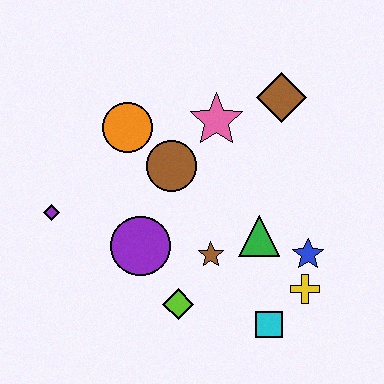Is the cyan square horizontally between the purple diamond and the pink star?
No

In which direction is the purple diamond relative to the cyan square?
The purple diamond is to the left of the cyan square.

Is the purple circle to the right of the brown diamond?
No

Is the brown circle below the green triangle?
No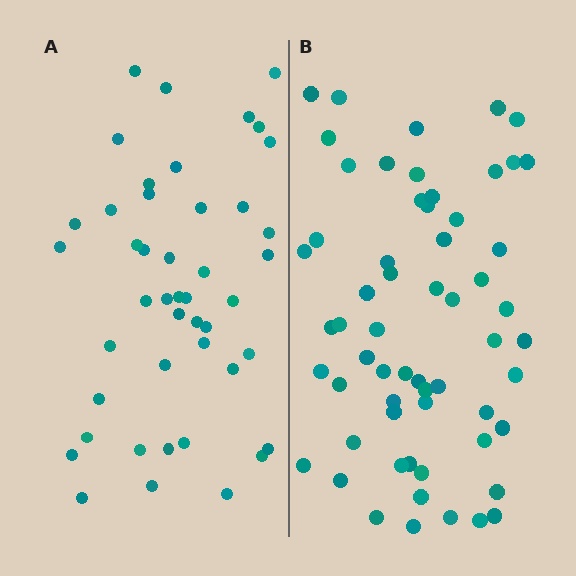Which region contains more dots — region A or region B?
Region B (the right region) has more dots.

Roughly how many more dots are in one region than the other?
Region B has approximately 15 more dots than region A.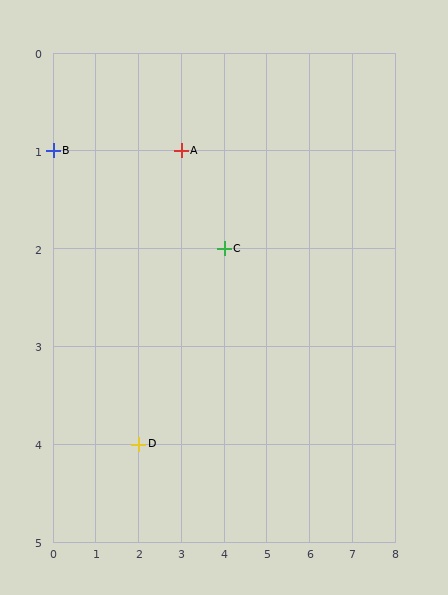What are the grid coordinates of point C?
Point C is at grid coordinates (4, 2).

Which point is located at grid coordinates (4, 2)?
Point C is at (4, 2).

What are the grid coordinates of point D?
Point D is at grid coordinates (2, 4).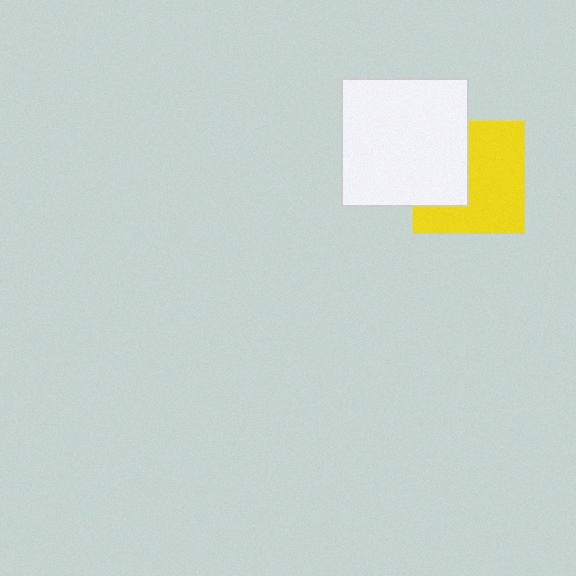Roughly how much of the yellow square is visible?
About half of it is visible (roughly 62%).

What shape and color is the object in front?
The object in front is a white square.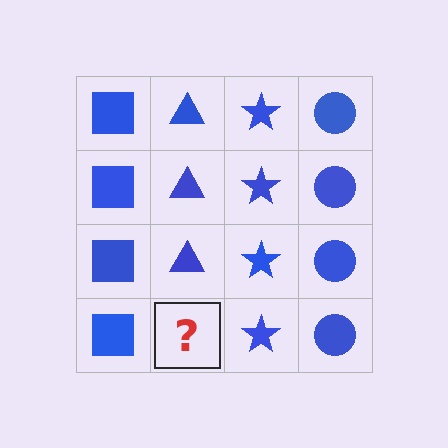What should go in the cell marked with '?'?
The missing cell should contain a blue triangle.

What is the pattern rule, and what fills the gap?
The rule is that each column has a consistent shape. The gap should be filled with a blue triangle.